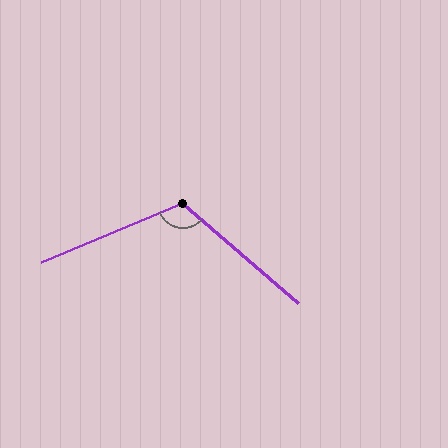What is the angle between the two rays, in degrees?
Approximately 117 degrees.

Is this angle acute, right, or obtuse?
It is obtuse.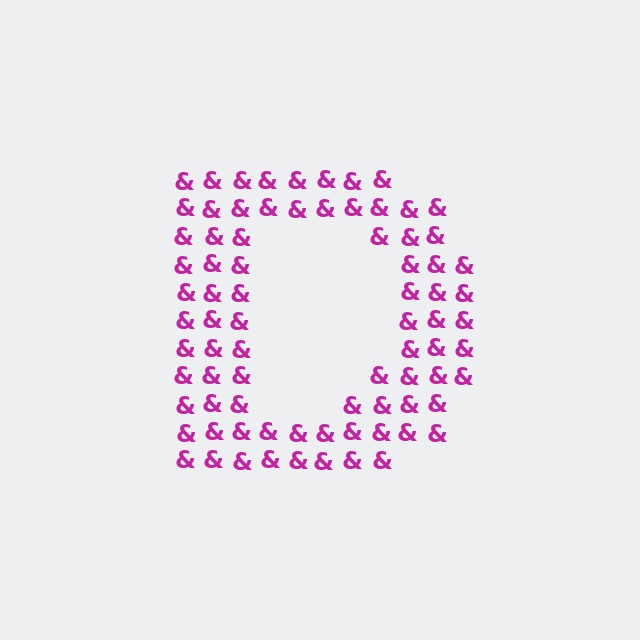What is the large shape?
The large shape is the letter D.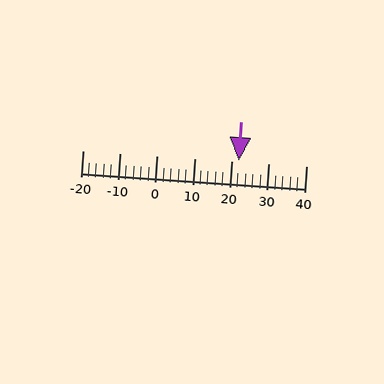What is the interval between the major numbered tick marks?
The major tick marks are spaced 10 units apart.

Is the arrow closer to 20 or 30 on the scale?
The arrow is closer to 20.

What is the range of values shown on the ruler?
The ruler shows values from -20 to 40.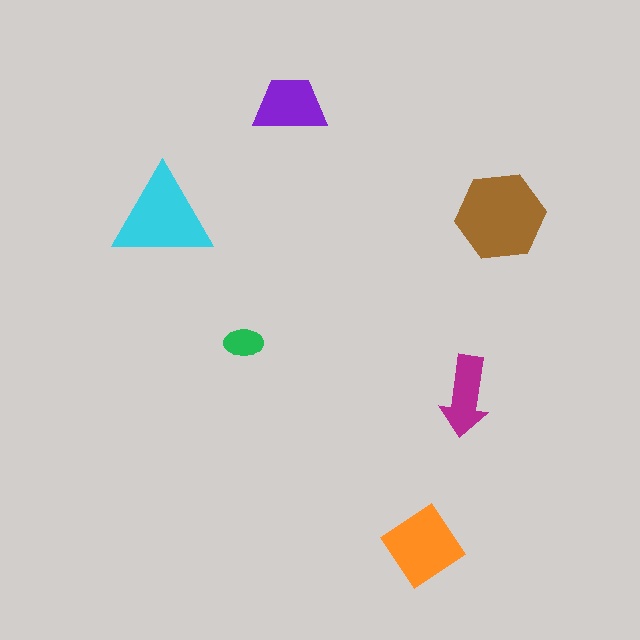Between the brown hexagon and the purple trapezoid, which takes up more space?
The brown hexagon.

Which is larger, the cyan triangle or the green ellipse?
The cyan triangle.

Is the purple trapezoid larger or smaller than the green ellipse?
Larger.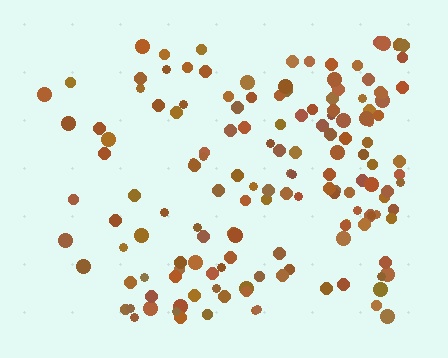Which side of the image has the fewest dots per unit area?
The left.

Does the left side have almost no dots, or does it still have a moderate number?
Still a moderate number, just noticeably fewer than the right.